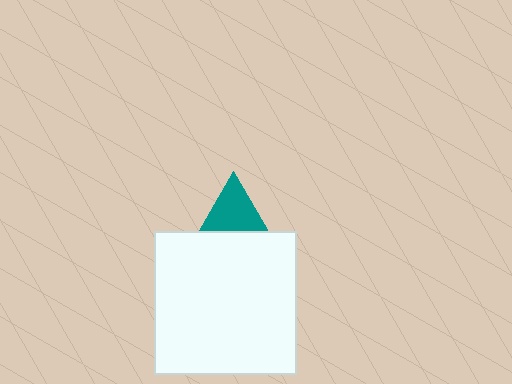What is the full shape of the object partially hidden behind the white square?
The partially hidden object is a teal triangle.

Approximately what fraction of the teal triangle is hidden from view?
Roughly 65% of the teal triangle is hidden behind the white square.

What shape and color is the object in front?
The object in front is a white square.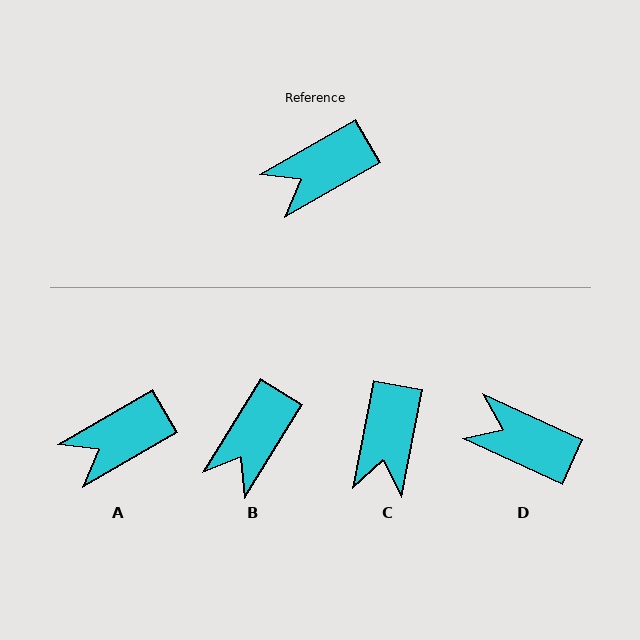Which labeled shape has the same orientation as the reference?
A.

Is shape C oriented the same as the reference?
No, it is off by about 49 degrees.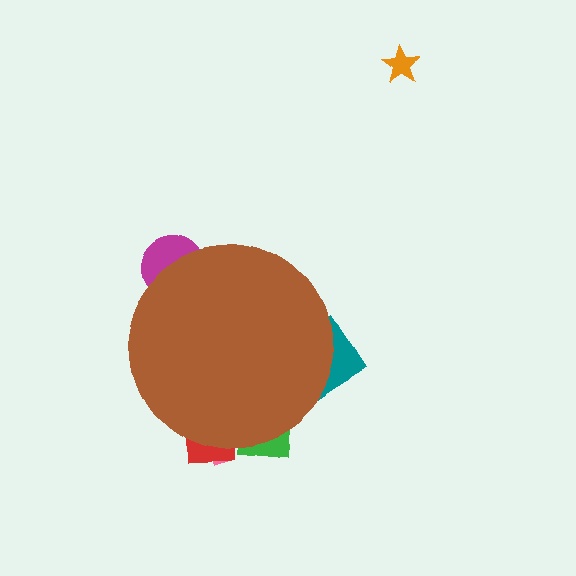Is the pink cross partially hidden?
Yes, the pink cross is partially hidden behind the brown circle.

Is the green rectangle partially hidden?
Yes, the green rectangle is partially hidden behind the brown circle.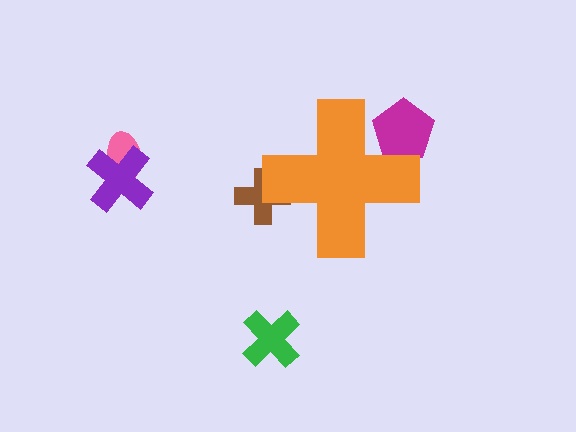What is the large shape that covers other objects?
An orange cross.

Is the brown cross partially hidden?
Yes, the brown cross is partially hidden behind the orange cross.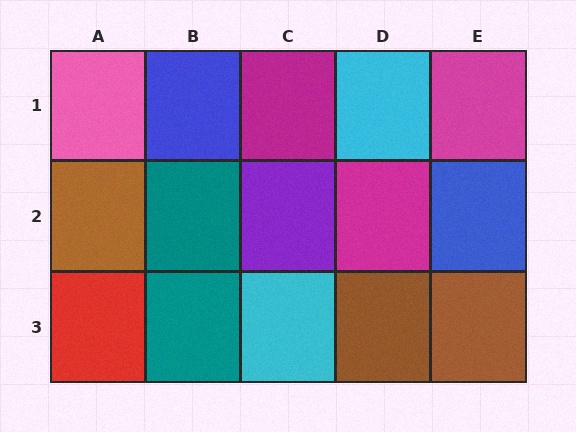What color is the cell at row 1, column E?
Magenta.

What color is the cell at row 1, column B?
Blue.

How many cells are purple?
1 cell is purple.